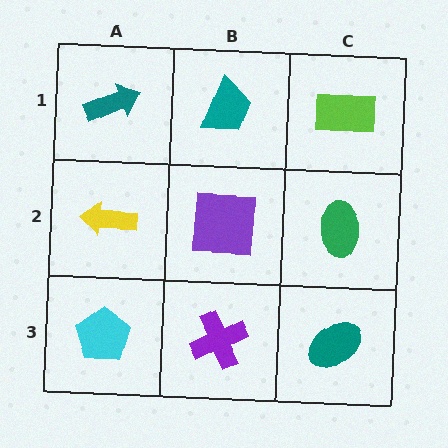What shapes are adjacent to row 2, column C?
A lime rectangle (row 1, column C), a teal ellipse (row 3, column C), a purple square (row 2, column B).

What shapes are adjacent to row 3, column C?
A green ellipse (row 2, column C), a purple cross (row 3, column B).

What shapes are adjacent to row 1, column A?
A yellow arrow (row 2, column A), a teal trapezoid (row 1, column B).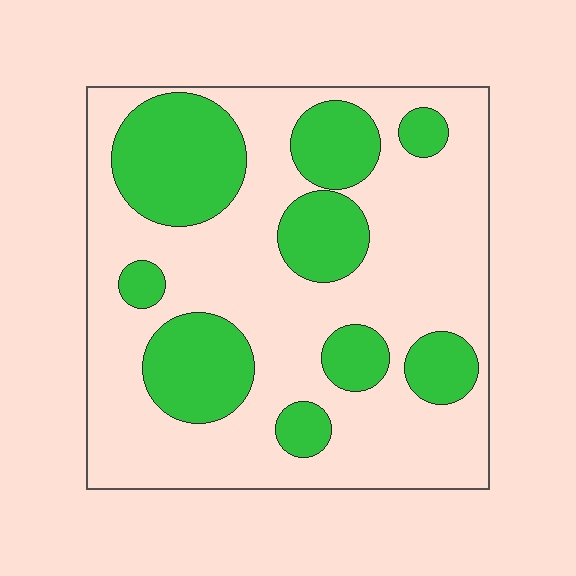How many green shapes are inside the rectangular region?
9.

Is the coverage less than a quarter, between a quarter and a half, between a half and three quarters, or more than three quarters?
Between a quarter and a half.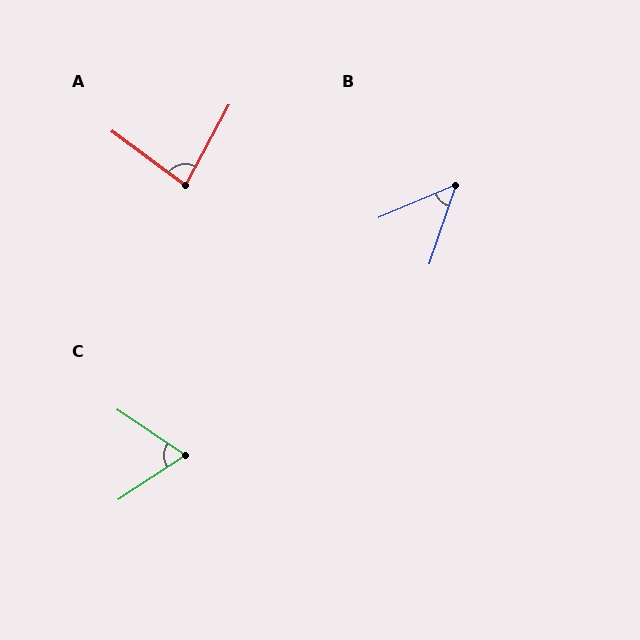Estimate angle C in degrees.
Approximately 67 degrees.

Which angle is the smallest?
B, at approximately 48 degrees.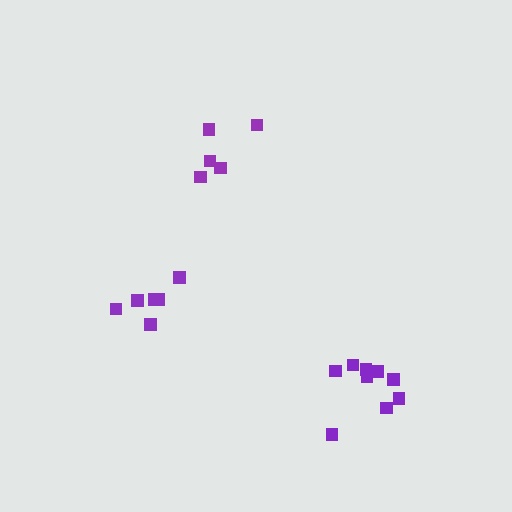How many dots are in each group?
Group 1: 6 dots, Group 2: 5 dots, Group 3: 9 dots (20 total).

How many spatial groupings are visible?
There are 3 spatial groupings.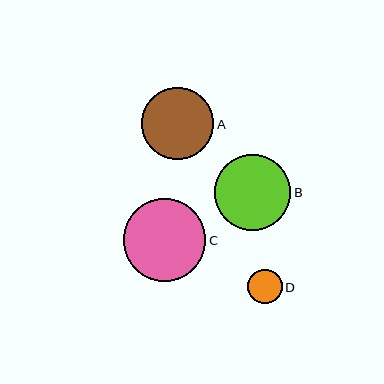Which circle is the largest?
Circle C is the largest with a size of approximately 82 pixels.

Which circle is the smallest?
Circle D is the smallest with a size of approximately 34 pixels.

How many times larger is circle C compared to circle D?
Circle C is approximately 2.4 times the size of circle D.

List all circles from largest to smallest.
From largest to smallest: C, B, A, D.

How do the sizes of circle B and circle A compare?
Circle B and circle A are approximately the same size.